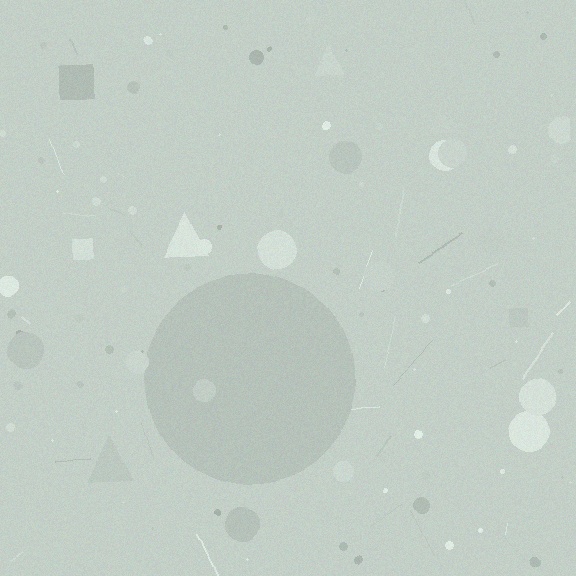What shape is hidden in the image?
A circle is hidden in the image.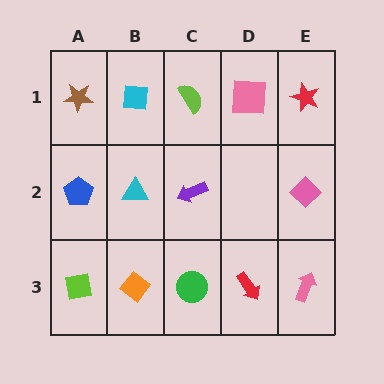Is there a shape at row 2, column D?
No, that cell is empty.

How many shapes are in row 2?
4 shapes.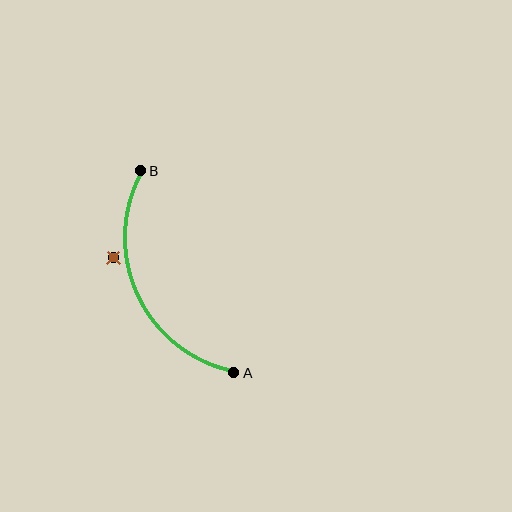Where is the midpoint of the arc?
The arc midpoint is the point on the curve farthest from the straight line joining A and B. It sits to the left of that line.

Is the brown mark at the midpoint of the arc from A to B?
No — the brown mark does not lie on the arc at all. It sits slightly outside the curve.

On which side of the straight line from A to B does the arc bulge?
The arc bulges to the left of the straight line connecting A and B.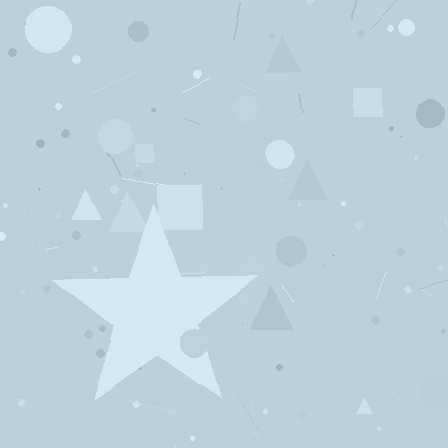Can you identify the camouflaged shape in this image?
The camouflaged shape is a star.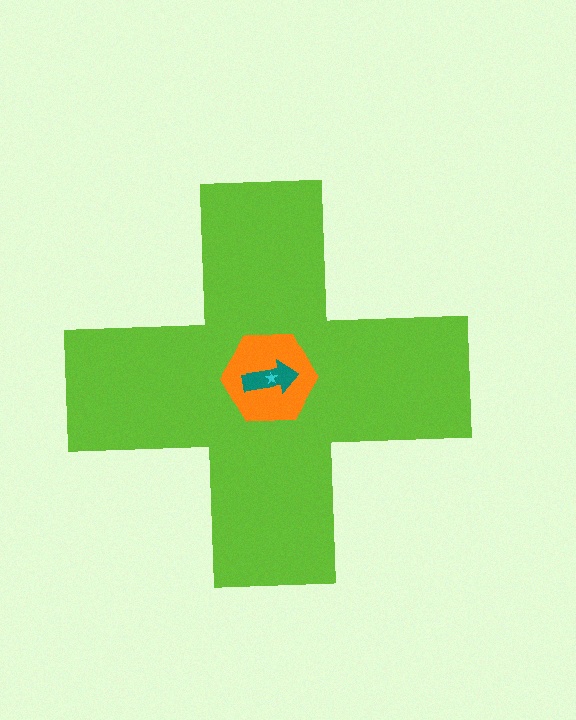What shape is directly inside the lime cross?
The orange hexagon.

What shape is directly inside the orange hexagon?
The teal arrow.